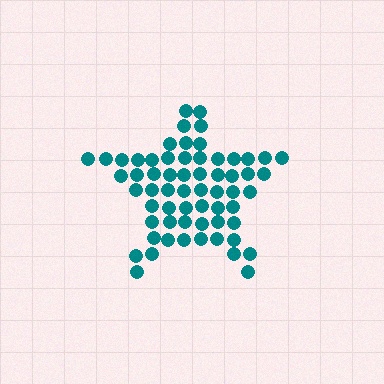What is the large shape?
The large shape is a star.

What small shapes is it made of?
It is made of small circles.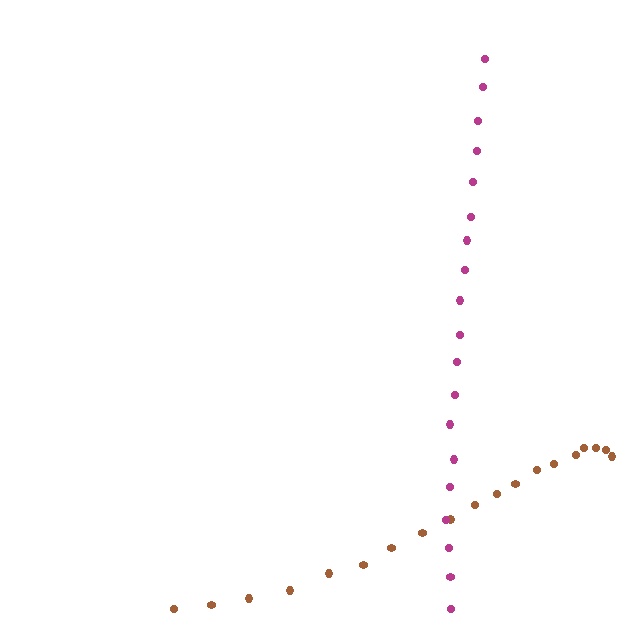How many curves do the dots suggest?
There are 2 distinct paths.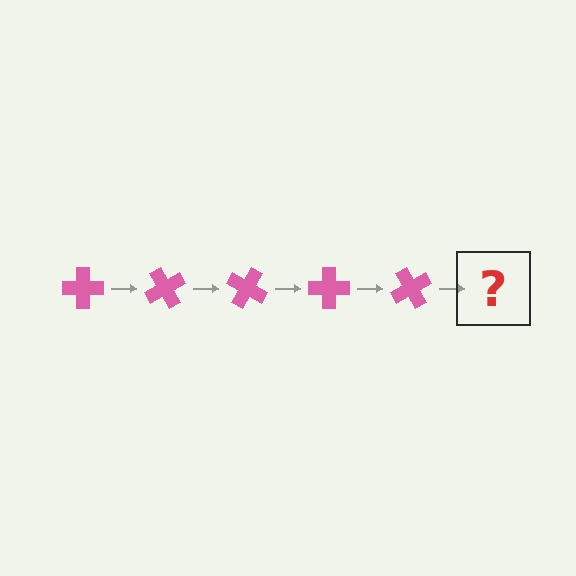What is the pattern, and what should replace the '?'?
The pattern is that the cross rotates 60 degrees each step. The '?' should be a pink cross rotated 300 degrees.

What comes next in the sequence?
The next element should be a pink cross rotated 300 degrees.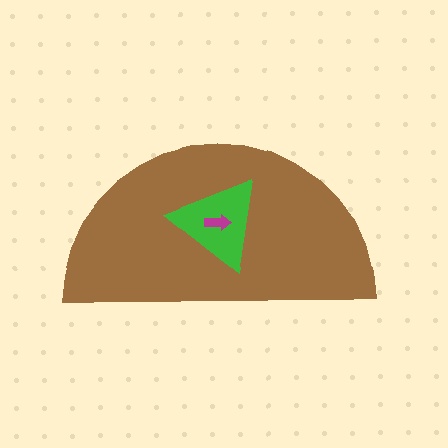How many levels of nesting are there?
3.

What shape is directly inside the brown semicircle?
The green triangle.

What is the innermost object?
The magenta arrow.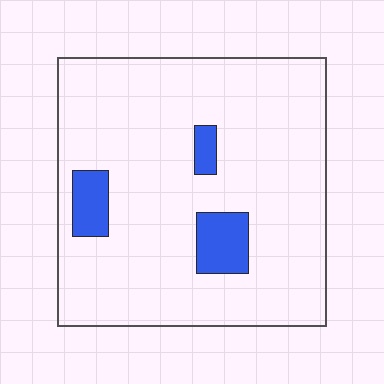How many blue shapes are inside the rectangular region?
3.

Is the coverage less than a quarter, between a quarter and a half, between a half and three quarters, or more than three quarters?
Less than a quarter.